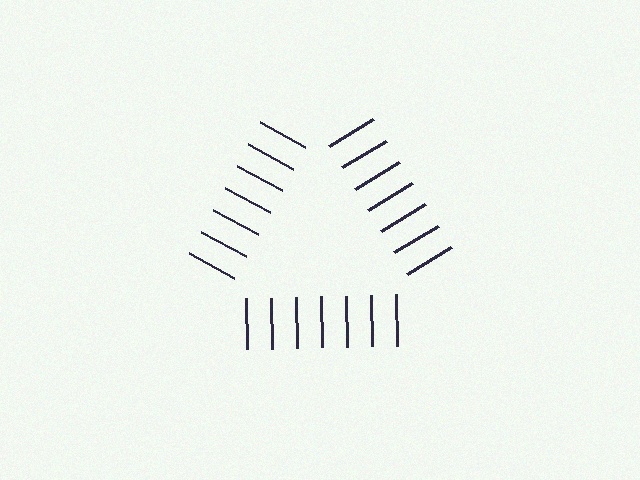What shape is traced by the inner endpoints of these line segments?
An illusory triangle — the line segments terminate on its edges but no continuous stroke is drawn.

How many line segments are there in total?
21 — 7 along each of the 3 edges.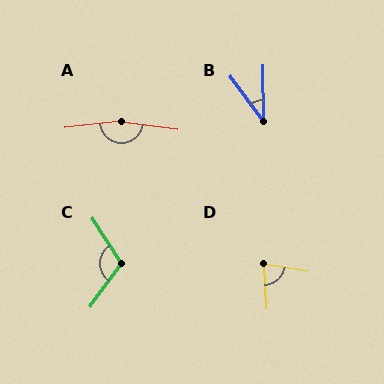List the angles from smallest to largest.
B (36°), D (78°), C (111°), A (165°).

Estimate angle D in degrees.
Approximately 78 degrees.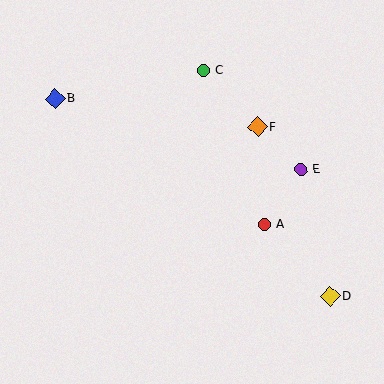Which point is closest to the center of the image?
Point A at (264, 225) is closest to the center.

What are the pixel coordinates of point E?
Point E is at (301, 170).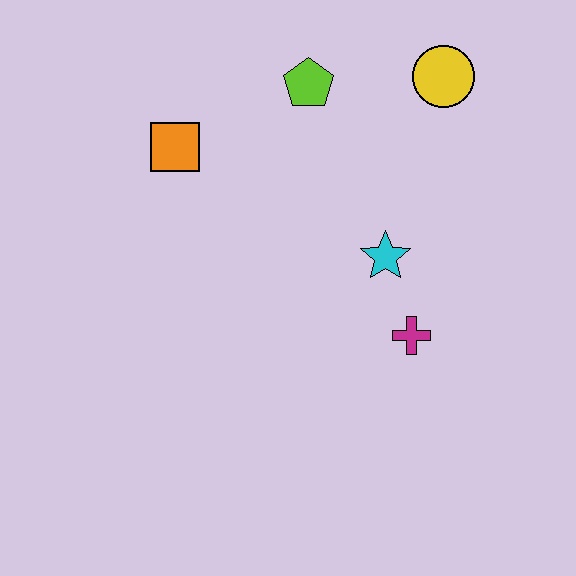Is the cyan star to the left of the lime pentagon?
No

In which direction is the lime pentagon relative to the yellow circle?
The lime pentagon is to the left of the yellow circle.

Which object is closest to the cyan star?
The magenta cross is closest to the cyan star.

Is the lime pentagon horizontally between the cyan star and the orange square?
Yes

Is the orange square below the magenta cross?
No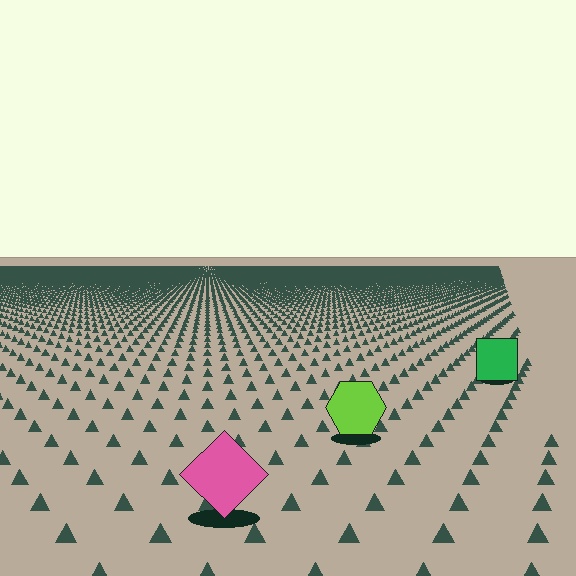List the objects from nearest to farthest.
From nearest to farthest: the pink diamond, the lime hexagon, the green square.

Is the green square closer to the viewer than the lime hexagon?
No. The lime hexagon is closer — you can tell from the texture gradient: the ground texture is coarser near it.